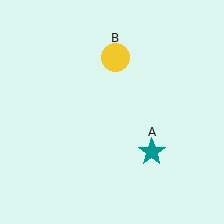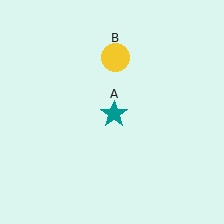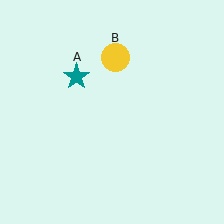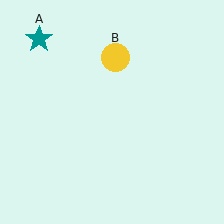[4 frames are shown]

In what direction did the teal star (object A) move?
The teal star (object A) moved up and to the left.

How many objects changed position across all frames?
1 object changed position: teal star (object A).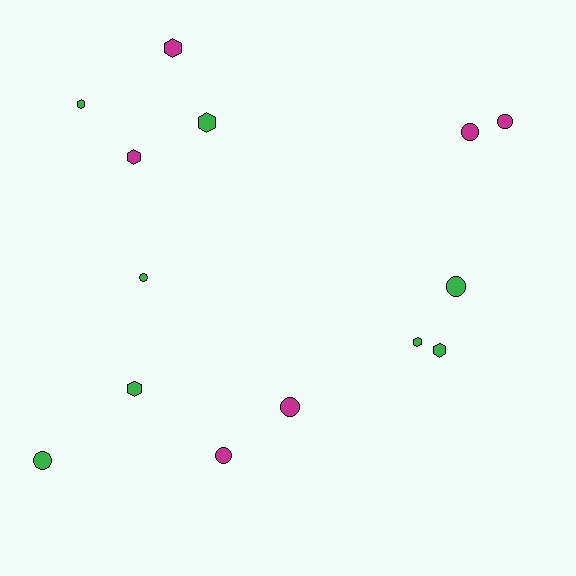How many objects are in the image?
There are 14 objects.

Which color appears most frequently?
Green, with 8 objects.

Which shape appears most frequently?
Circle, with 7 objects.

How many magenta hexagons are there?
There are 2 magenta hexagons.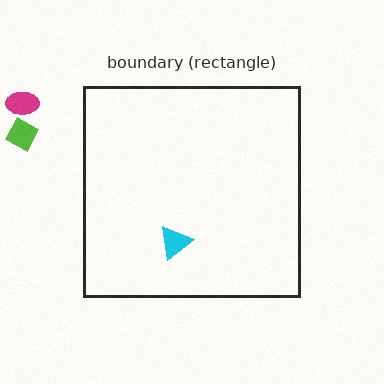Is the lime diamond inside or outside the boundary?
Outside.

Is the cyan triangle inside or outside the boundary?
Inside.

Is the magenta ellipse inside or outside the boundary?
Outside.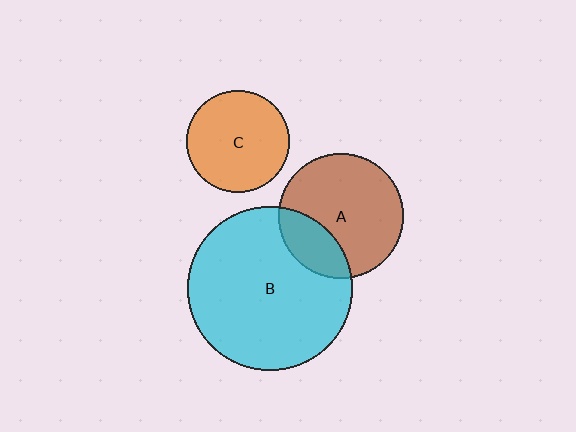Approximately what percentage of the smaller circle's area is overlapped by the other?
Approximately 25%.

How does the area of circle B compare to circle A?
Approximately 1.7 times.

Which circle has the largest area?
Circle B (cyan).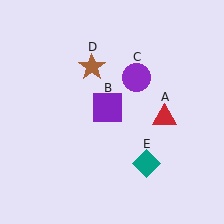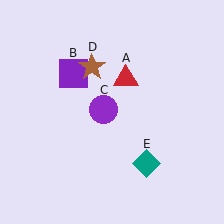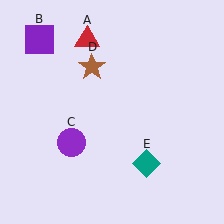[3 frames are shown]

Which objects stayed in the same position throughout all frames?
Brown star (object D) and teal diamond (object E) remained stationary.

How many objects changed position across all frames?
3 objects changed position: red triangle (object A), purple square (object B), purple circle (object C).